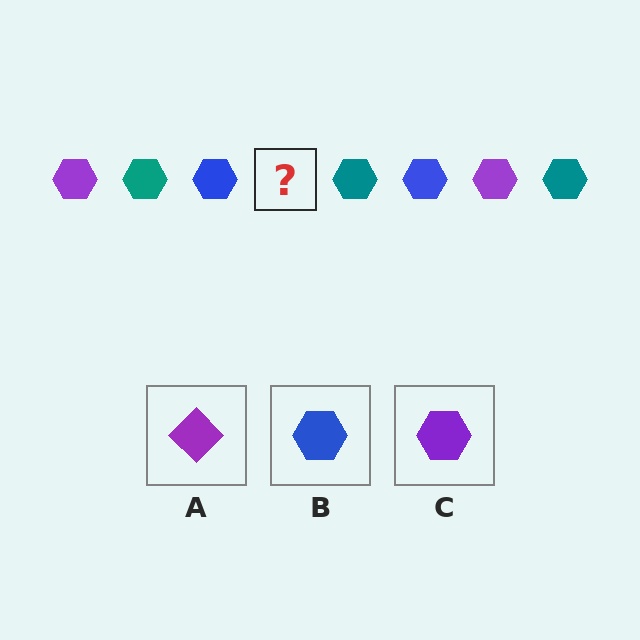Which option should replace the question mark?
Option C.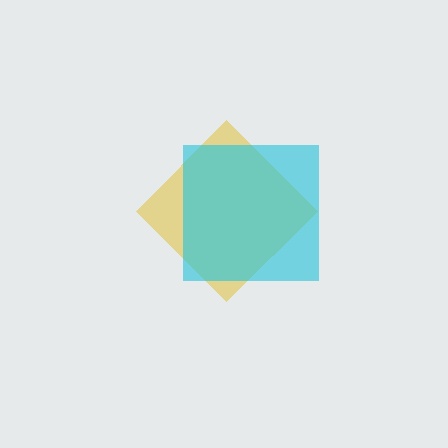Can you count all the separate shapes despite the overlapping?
Yes, there are 2 separate shapes.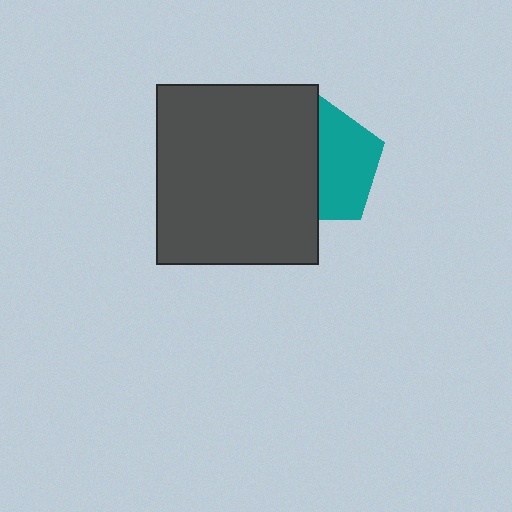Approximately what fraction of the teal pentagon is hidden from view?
Roughly 50% of the teal pentagon is hidden behind the dark gray rectangle.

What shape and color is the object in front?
The object in front is a dark gray rectangle.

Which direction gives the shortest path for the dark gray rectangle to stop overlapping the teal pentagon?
Moving left gives the shortest separation.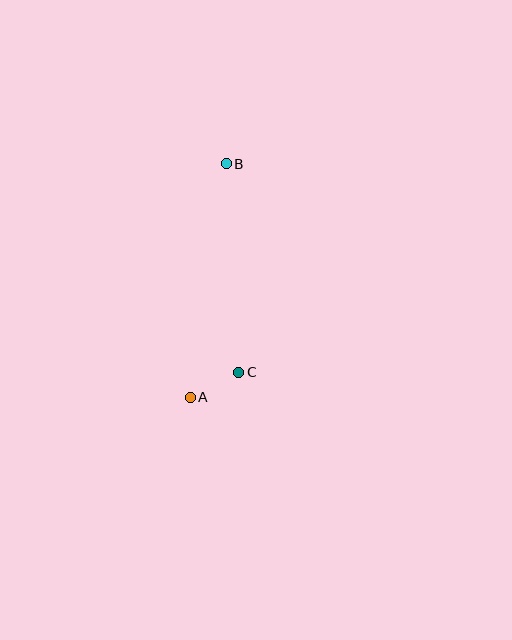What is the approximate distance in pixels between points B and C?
The distance between B and C is approximately 209 pixels.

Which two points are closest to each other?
Points A and C are closest to each other.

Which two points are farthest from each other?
Points A and B are farthest from each other.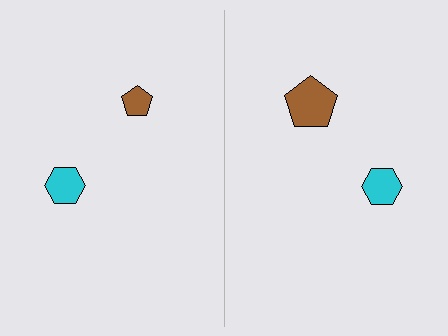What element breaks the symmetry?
The brown pentagon on the right side has a different size than its mirror counterpart.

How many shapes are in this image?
There are 4 shapes in this image.